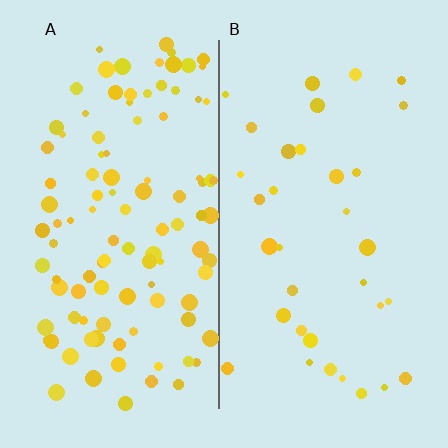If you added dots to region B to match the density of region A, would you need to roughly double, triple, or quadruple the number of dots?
Approximately triple.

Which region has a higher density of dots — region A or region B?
A (the left).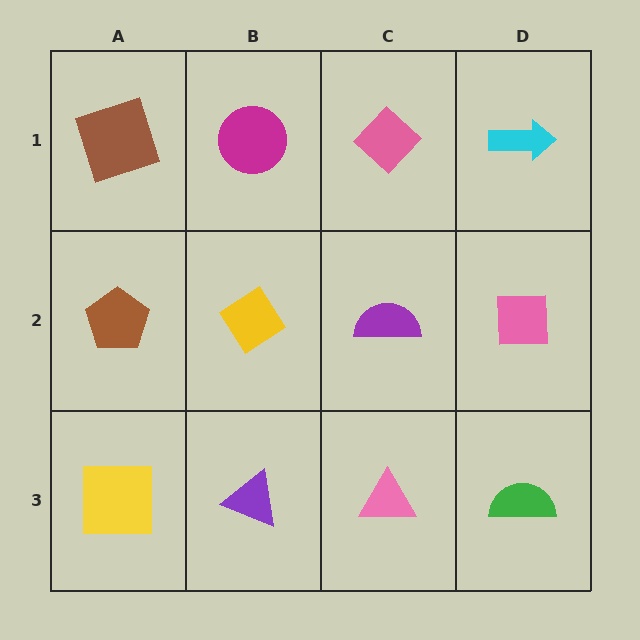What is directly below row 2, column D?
A green semicircle.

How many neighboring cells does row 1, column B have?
3.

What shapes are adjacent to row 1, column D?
A pink square (row 2, column D), a pink diamond (row 1, column C).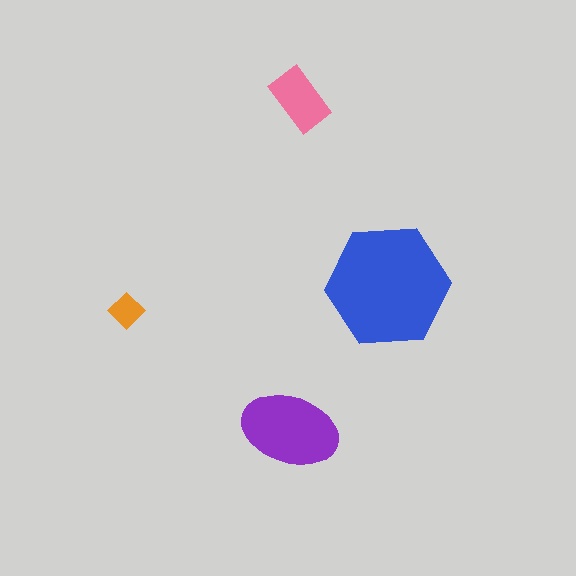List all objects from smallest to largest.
The orange diamond, the pink rectangle, the purple ellipse, the blue hexagon.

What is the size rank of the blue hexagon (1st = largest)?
1st.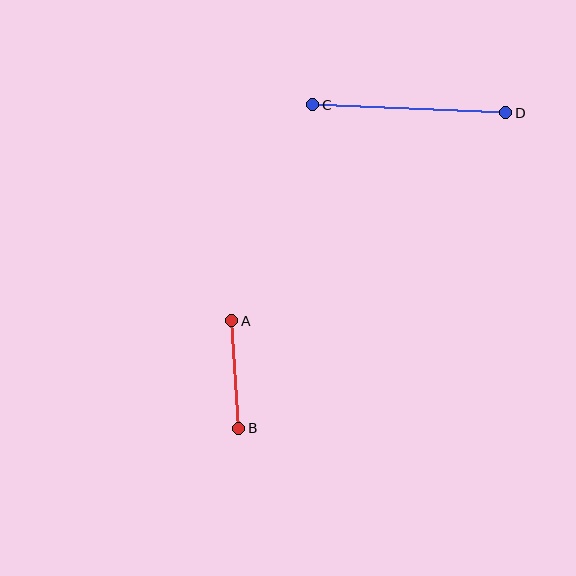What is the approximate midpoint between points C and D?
The midpoint is at approximately (409, 109) pixels.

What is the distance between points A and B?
The distance is approximately 108 pixels.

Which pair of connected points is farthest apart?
Points C and D are farthest apart.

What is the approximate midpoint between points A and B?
The midpoint is at approximately (235, 375) pixels.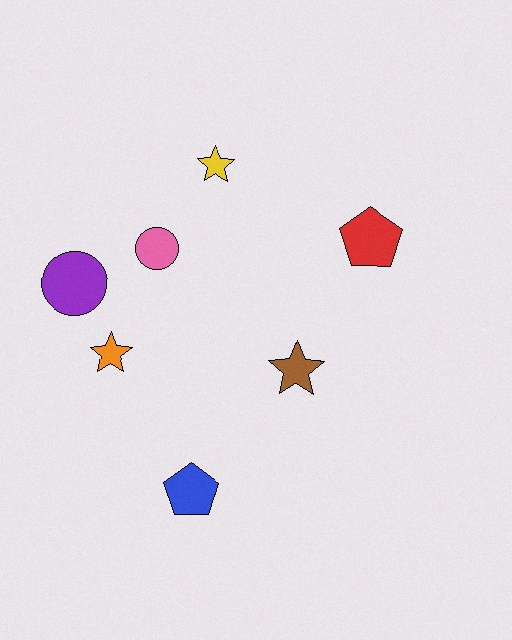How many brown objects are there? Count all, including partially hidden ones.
There is 1 brown object.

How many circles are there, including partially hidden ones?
There are 2 circles.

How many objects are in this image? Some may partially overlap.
There are 7 objects.